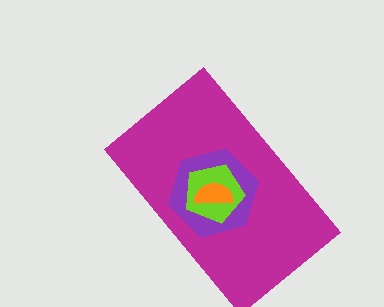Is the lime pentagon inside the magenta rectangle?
Yes.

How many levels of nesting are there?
4.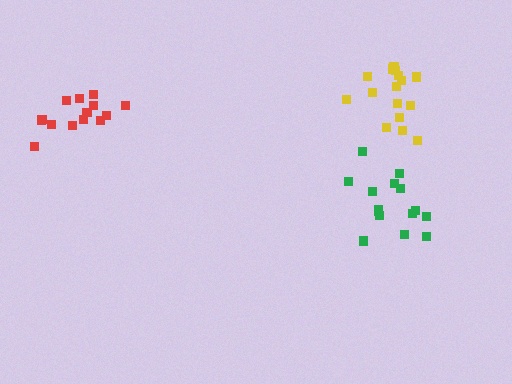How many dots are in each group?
Group 1: 15 dots, Group 2: 18 dots, Group 3: 14 dots (47 total).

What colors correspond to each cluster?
The clusters are colored: green, yellow, red.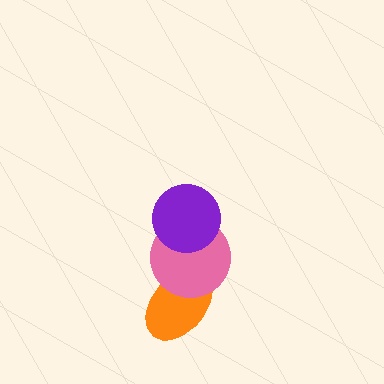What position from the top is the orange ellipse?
The orange ellipse is 3rd from the top.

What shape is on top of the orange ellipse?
The pink circle is on top of the orange ellipse.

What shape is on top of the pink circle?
The purple circle is on top of the pink circle.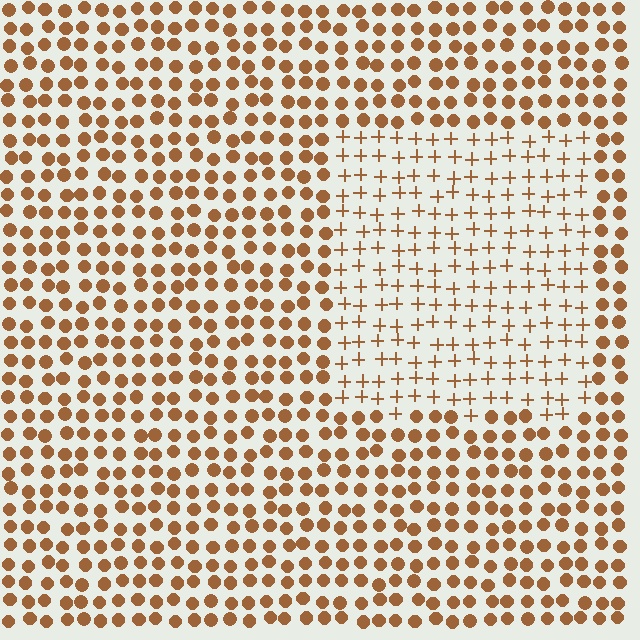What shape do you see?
I see a rectangle.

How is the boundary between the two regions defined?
The boundary is defined by a change in element shape: plus signs inside vs. circles outside. All elements share the same color and spacing.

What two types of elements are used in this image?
The image uses plus signs inside the rectangle region and circles outside it.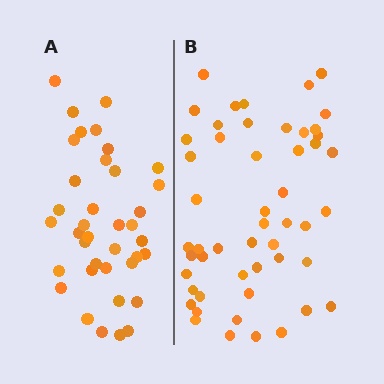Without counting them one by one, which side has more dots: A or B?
Region B (the right region) has more dots.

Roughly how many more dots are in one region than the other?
Region B has approximately 15 more dots than region A.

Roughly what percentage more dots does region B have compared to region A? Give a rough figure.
About 35% more.